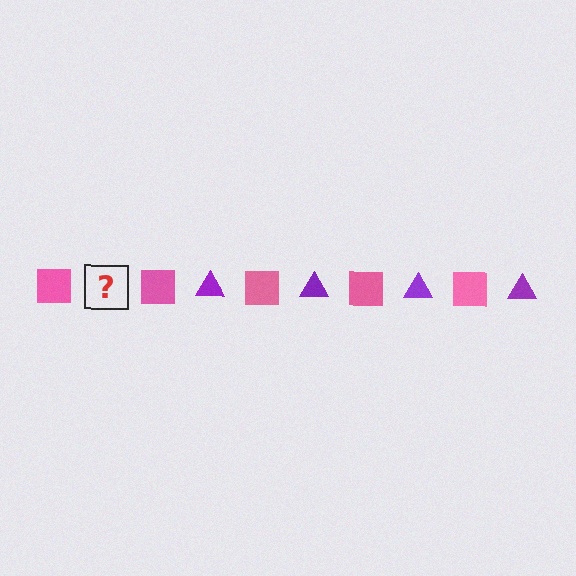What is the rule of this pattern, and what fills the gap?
The rule is that the pattern alternates between pink square and purple triangle. The gap should be filled with a purple triangle.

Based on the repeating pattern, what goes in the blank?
The blank should be a purple triangle.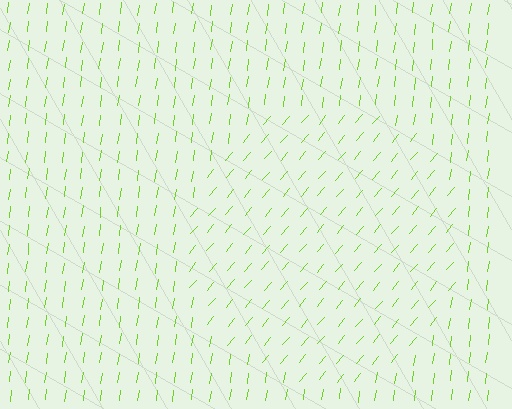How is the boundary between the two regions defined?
The boundary is defined purely by a change in line orientation (approximately 32 degrees difference). All lines are the same color and thickness.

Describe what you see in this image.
The image is filled with small lime line segments. A circle region in the image has lines oriented differently from the surrounding lines, creating a visible texture boundary.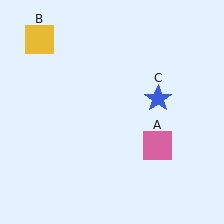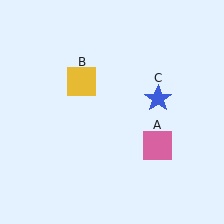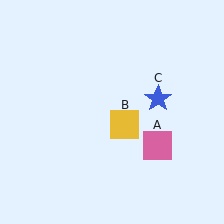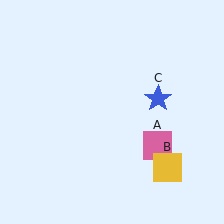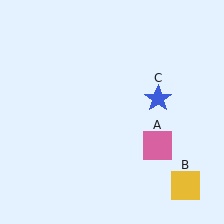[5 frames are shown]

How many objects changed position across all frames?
1 object changed position: yellow square (object B).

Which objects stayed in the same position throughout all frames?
Pink square (object A) and blue star (object C) remained stationary.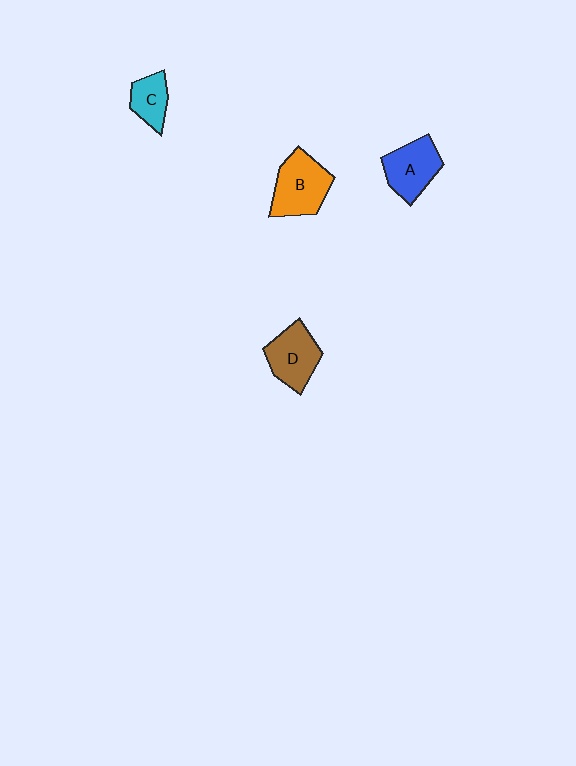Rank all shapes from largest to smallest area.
From largest to smallest: B (orange), A (blue), D (brown), C (cyan).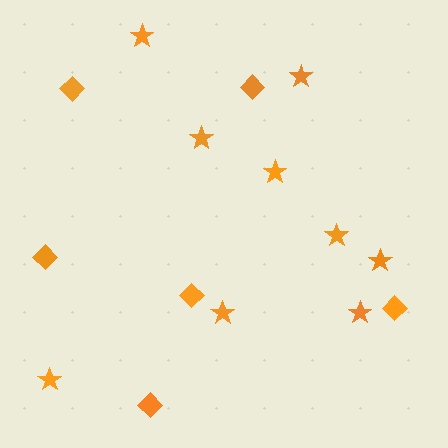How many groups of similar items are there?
There are 2 groups: one group of diamonds (6) and one group of stars (9).